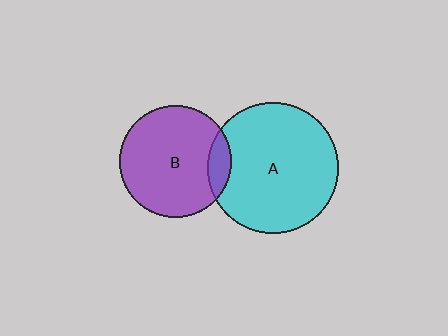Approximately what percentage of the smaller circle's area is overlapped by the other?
Approximately 10%.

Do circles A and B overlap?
Yes.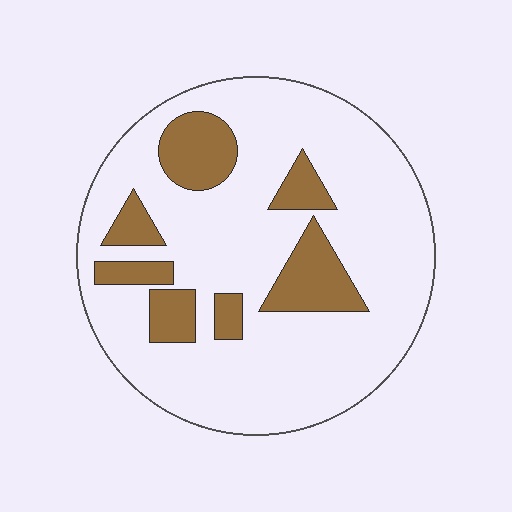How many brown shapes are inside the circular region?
7.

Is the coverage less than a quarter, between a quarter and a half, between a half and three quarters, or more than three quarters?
Less than a quarter.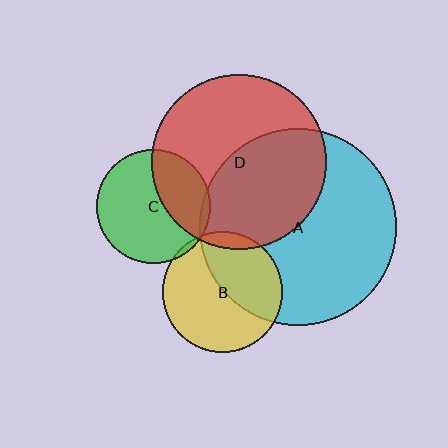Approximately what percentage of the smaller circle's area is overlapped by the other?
Approximately 5%.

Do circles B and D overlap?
Yes.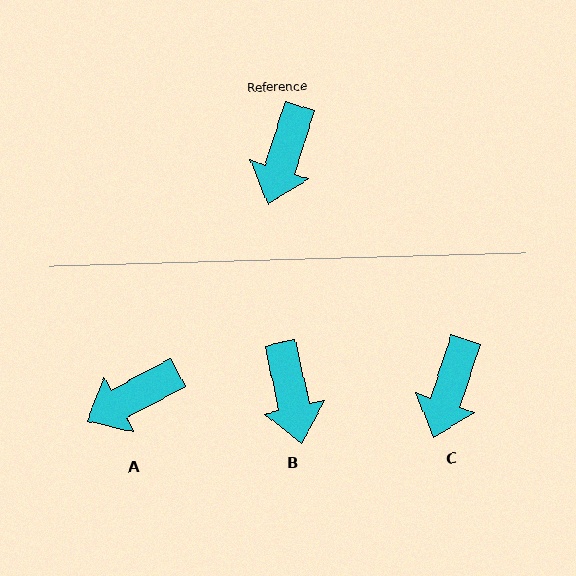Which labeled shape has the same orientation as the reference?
C.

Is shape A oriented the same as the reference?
No, it is off by about 44 degrees.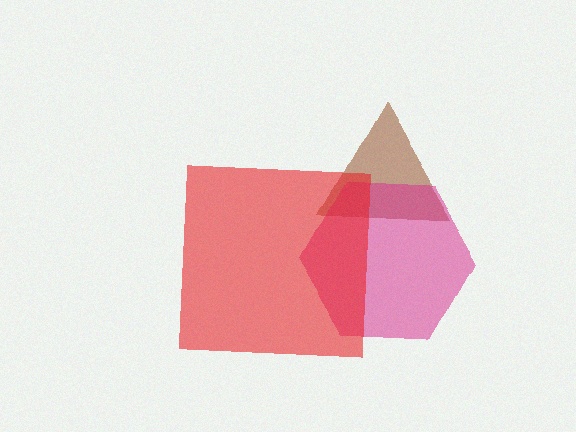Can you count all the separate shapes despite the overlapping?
Yes, there are 3 separate shapes.